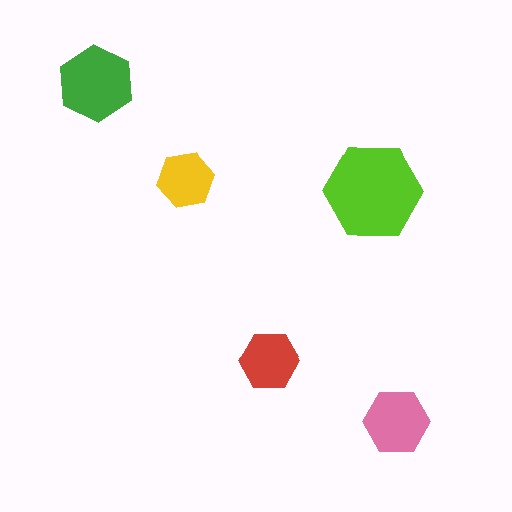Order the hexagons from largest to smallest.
the lime one, the green one, the pink one, the red one, the yellow one.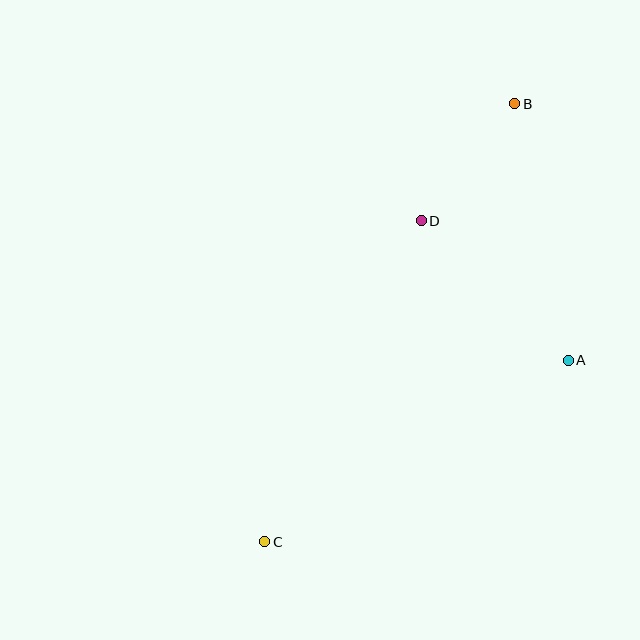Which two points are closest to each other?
Points B and D are closest to each other.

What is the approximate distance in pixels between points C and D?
The distance between C and D is approximately 357 pixels.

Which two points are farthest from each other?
Points B and C are farthest from each other.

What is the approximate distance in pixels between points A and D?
The distance between A and D is approximately 203 pixels.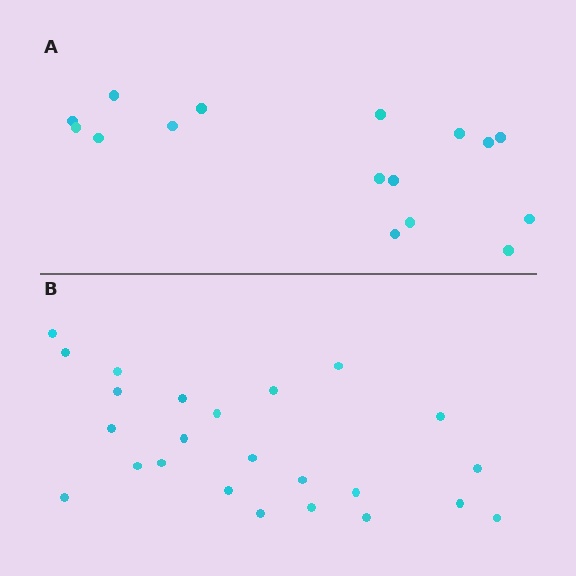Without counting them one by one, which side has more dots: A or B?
Region B (the bottom region) has more dots.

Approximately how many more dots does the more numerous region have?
Region B has roughly 8 or so more dots than region A.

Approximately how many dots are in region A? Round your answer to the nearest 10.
About 20 dots. (The exact count is 16, which rounds to 20.)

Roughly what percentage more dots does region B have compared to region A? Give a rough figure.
About 50% more.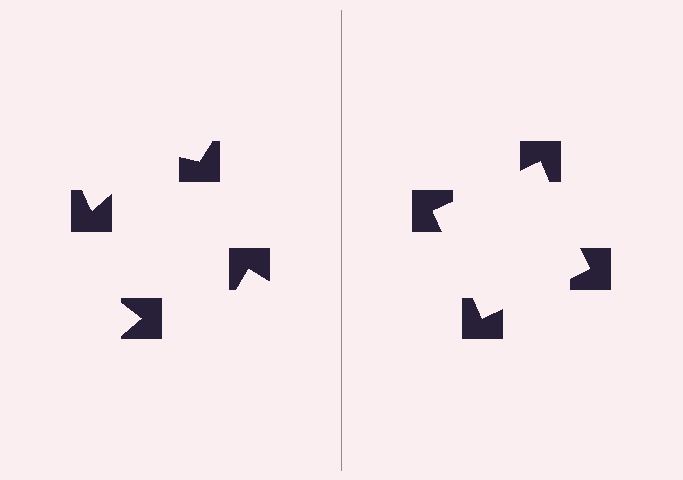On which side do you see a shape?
An illusory square appears on the right side. On the left side the wedge cuts are rotated, so no coherent shape forms.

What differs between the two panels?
The notched squares are positioned identically on both sides; only the wedge orientations differ. On the right they align to a square; on the left they are misaligned.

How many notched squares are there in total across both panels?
8 — 4 on each side.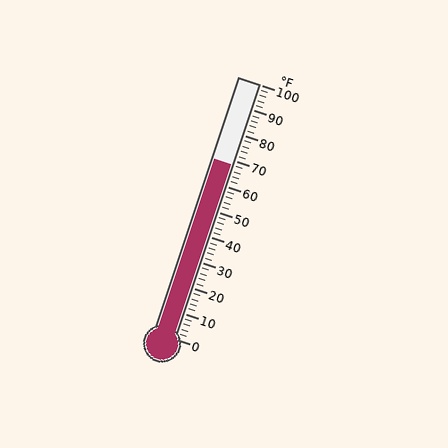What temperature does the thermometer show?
The thermometer shows approximately 68°F.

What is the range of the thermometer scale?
The thermometer scale ranges from 0°F to 100°F.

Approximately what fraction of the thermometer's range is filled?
The thermometer is filled to approximately 70% of its range.